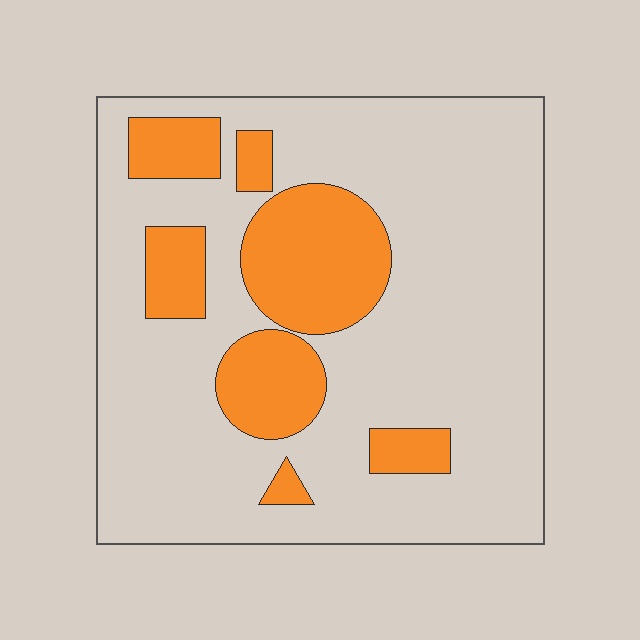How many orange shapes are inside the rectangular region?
7.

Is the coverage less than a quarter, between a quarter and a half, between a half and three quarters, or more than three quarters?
Less than a quarter.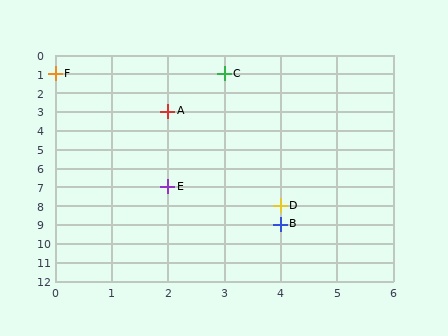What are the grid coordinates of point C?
Point C is at grid coordinates (3, 1).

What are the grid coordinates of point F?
Point F is at grid coordinates (0, 1).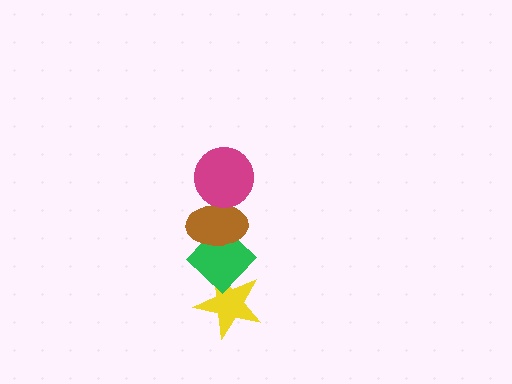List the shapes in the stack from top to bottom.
From top to bottom: the magenta circle, the brown ellipse, the green diamond, the yellow star.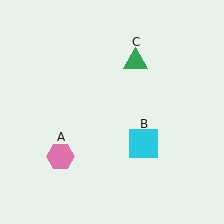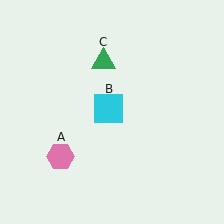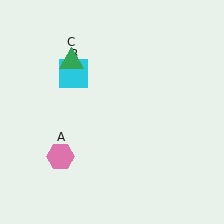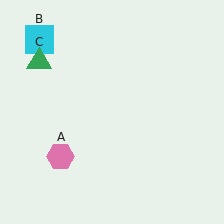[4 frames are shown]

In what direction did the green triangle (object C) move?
The green triangle (object C) moved left.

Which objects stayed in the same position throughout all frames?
Pink hexagon (object A) remained stationary.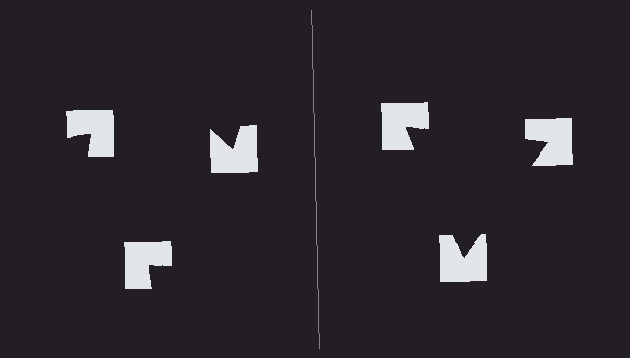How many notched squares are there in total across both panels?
6 — 3 on each side.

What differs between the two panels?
The notched squares are positioned identically on both sides; only the wedge orientations differ. On the right they align to a triangle; on the left they are misaligned.